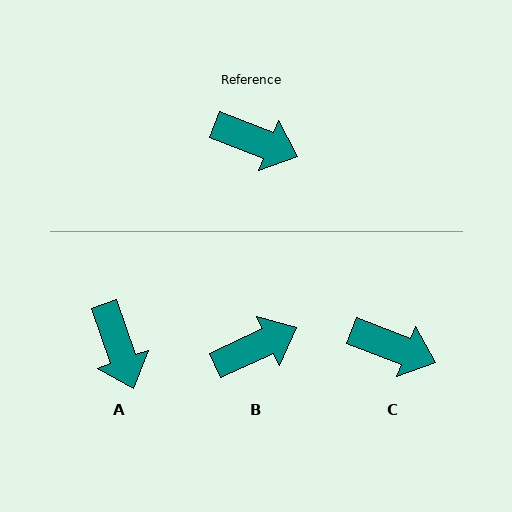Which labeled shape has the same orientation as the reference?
C.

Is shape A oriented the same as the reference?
No, it is off by about 49 degrees.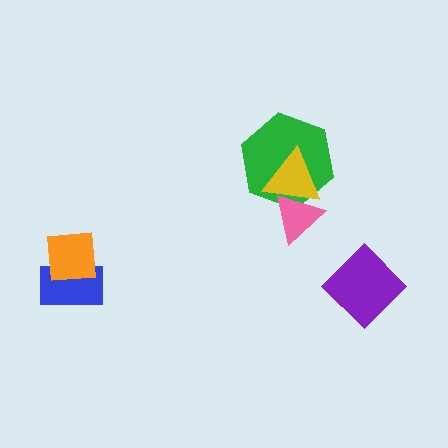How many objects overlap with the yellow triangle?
2 objects overlap with the yellow triangle.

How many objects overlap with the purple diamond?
0 objects overlap with the purple diamond.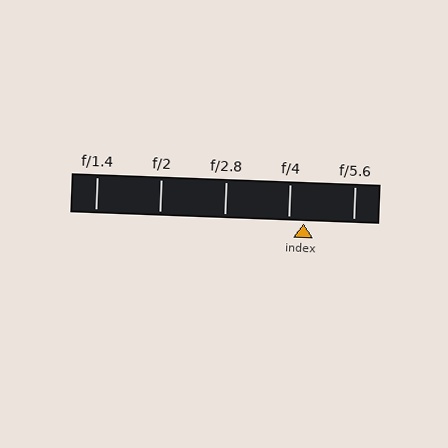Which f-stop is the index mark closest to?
The index mark is closest to f/4.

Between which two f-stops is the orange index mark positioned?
The index mark is between f/4 and f/5.6.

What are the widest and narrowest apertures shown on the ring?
The widest aperture shown is f/1.4 and the narrowest is f/5.6.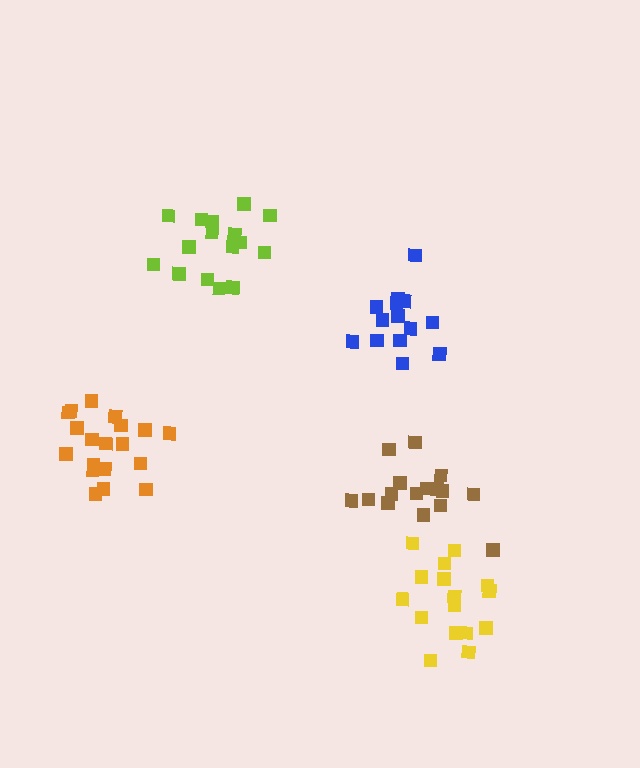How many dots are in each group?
Group 1: 16 dots, Group 2: 19 dots, Group 3: 14 dots, Group 4: 16 dots, Group 5: 16 dots (81 total).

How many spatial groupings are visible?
There are 5 spatial groupings.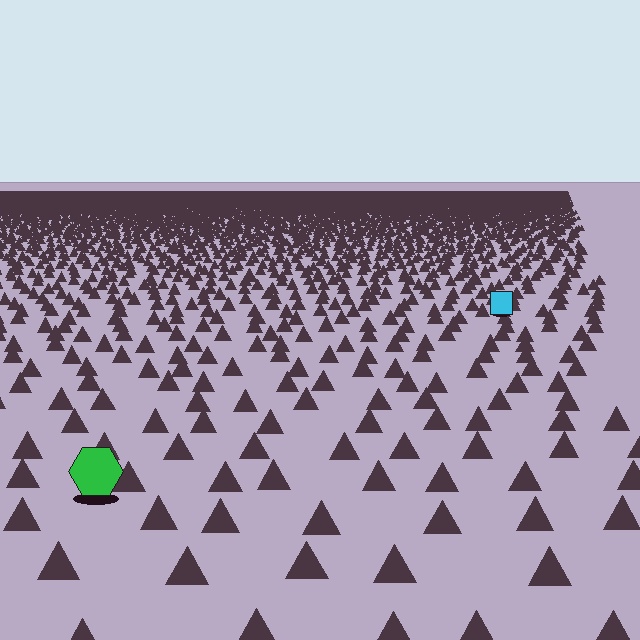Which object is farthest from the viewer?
The cyan square is farthest from the viewer. It appears smaller and the ground texture around it is denser.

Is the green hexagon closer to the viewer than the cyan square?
Yes. The green hexagon is closer — you can tell from the texture gradient: the ground texture is coarser near it.